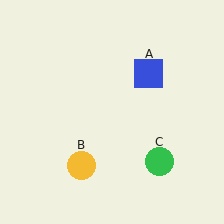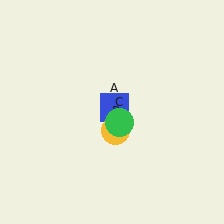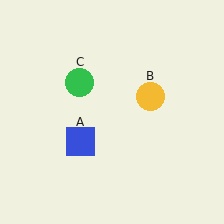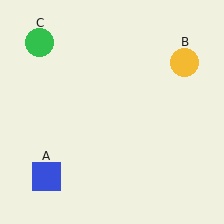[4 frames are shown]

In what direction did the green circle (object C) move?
The green circle (object C) moved up and to the left.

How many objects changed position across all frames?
3 objects changed position: blue square (object A), yellow circle (object B), green circle (object C).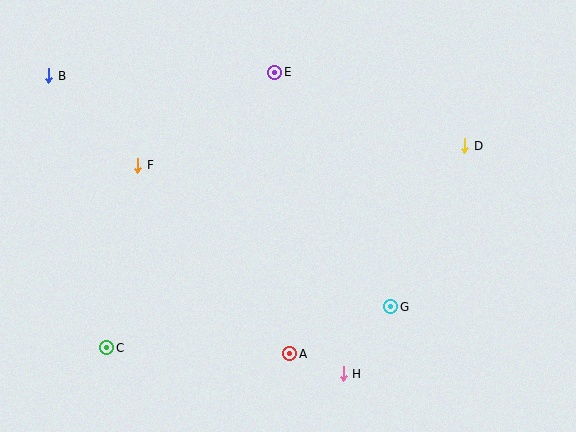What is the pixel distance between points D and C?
The distance between D and C is 411 pixels.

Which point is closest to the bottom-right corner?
Point G is closest to the bottom-right corner.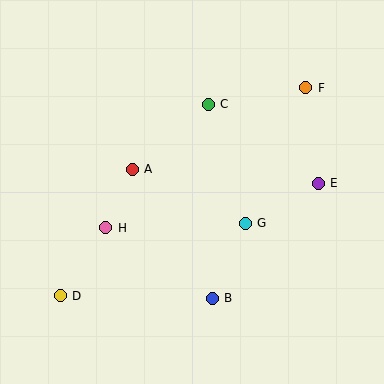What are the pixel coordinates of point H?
Point H is at (106, 228).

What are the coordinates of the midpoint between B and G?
The midpoint between B and G is at (229, 261).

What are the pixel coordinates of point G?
Point G is at (245, 224).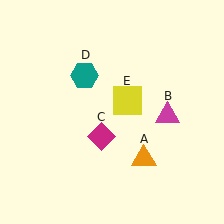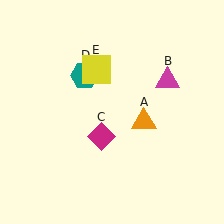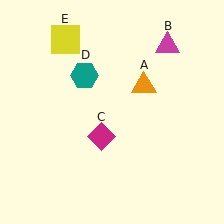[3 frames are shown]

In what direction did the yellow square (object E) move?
The yellow square (object E) moved up and to the left.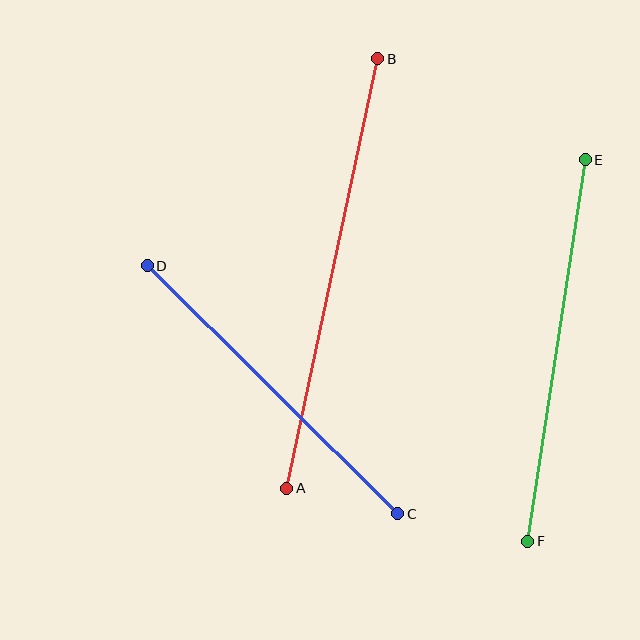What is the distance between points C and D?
The distance is approximately 353 pixels.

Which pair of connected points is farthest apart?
Points A and B are farthest apart.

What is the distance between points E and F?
The distance is approximately 386 pixels.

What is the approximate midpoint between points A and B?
The midpoint is at approximately (332, 273) pixels.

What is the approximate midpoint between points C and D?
The midpoint is at approximately (273, 390) pixels.